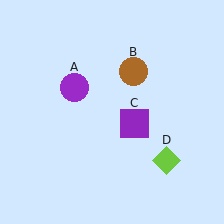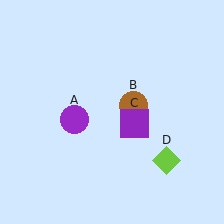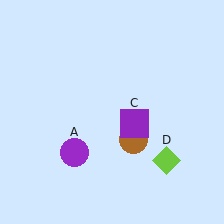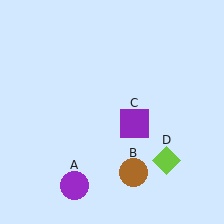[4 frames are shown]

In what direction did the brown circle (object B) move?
The brown circle (object B) moved down.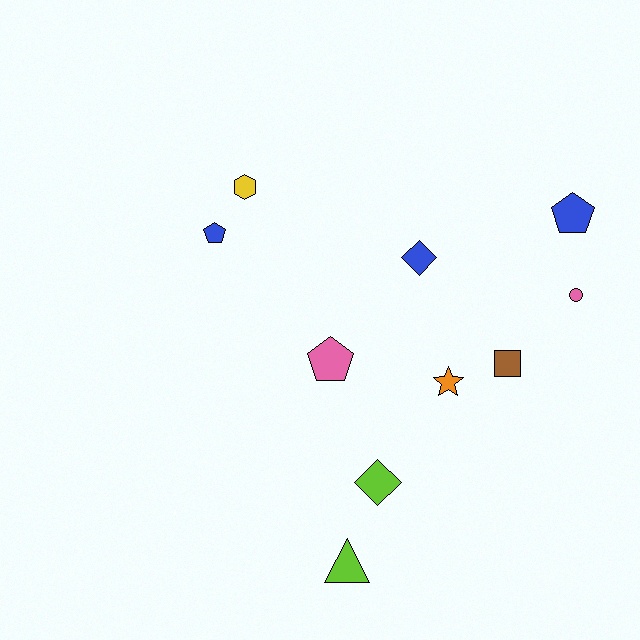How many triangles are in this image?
There is 1 triangle.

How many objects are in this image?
There are 10 objects.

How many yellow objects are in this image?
There is 1 yellow object.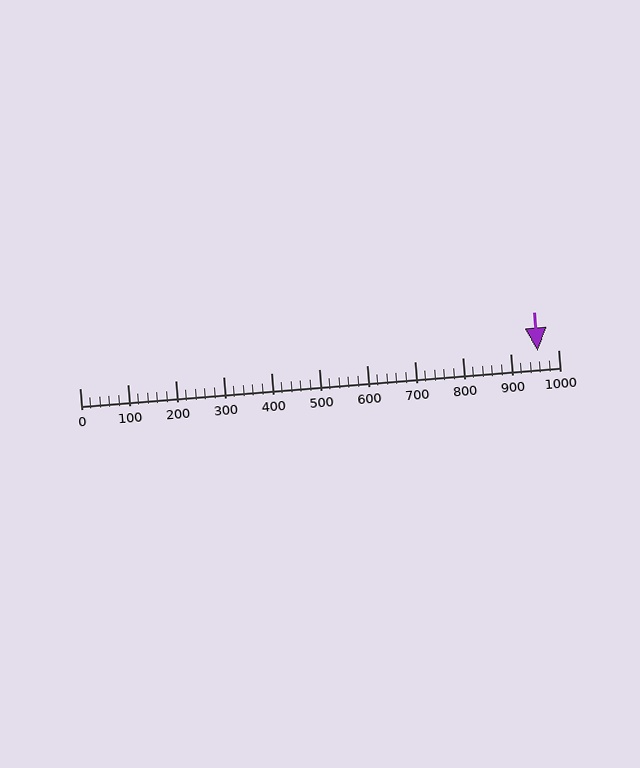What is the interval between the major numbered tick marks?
The major tick marks are spaced 100 units apart.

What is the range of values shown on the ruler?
The ruler shows values from 0 to 1000.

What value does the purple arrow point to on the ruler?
The purple arrow points to approximately 957.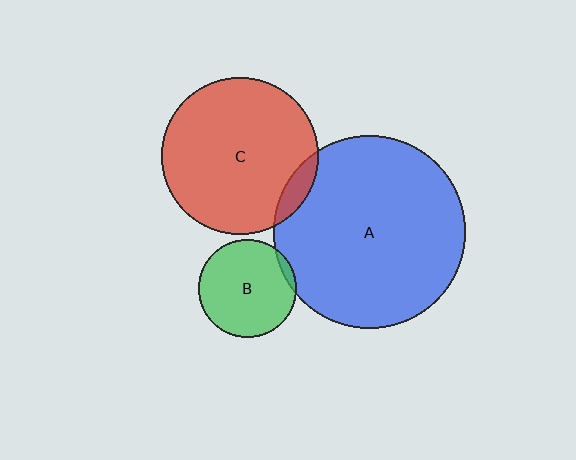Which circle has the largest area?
Circle A (blue).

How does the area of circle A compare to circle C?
Approximately 1.5 times.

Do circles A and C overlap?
Yes.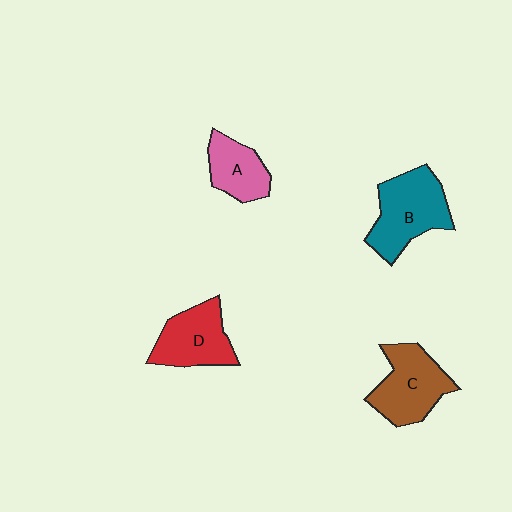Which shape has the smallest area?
Shape A (pink).